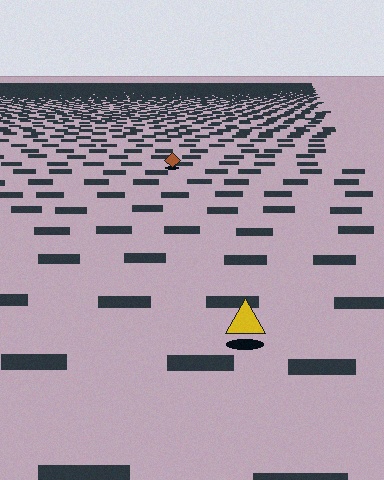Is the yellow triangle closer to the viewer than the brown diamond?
Yes. The yellow triangle is closer — you can tell from the texture gradient: the ground texture is coarser near it.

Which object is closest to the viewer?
The yellow triangle is closest. The texture marks near it are larger and more spread out.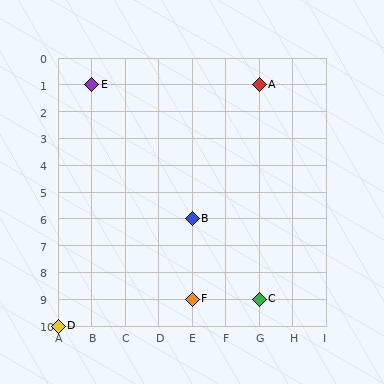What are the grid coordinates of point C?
Point C is at grid coordinates (G, 9).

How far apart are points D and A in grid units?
Points D and A are 6 columns and 9 rows apart (about 10.8 grid units diagonally).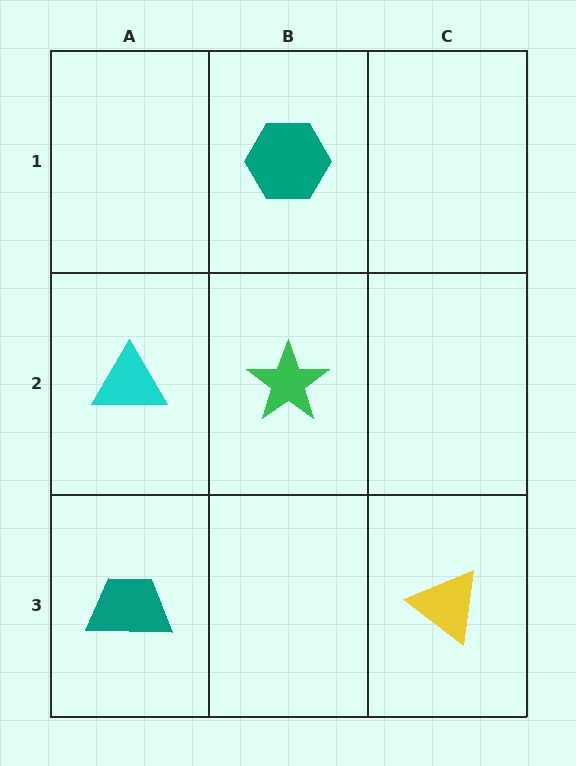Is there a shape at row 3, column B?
No, that cell is empty.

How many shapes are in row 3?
2 shapes.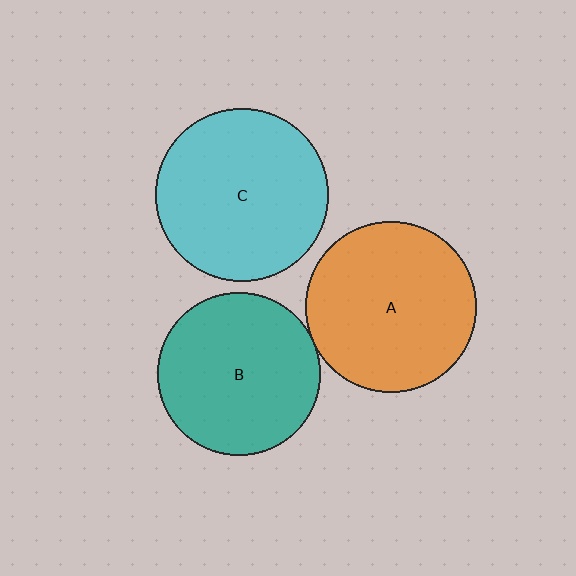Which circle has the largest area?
Circle C (cyan).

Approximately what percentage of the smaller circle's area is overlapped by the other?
Approximately 5%.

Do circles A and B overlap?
Yes.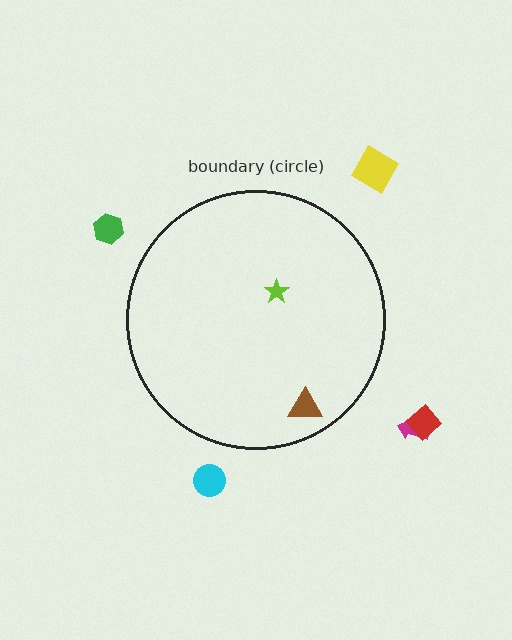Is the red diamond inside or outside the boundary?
Outside.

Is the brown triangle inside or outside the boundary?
Inside.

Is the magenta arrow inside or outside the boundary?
Outside.